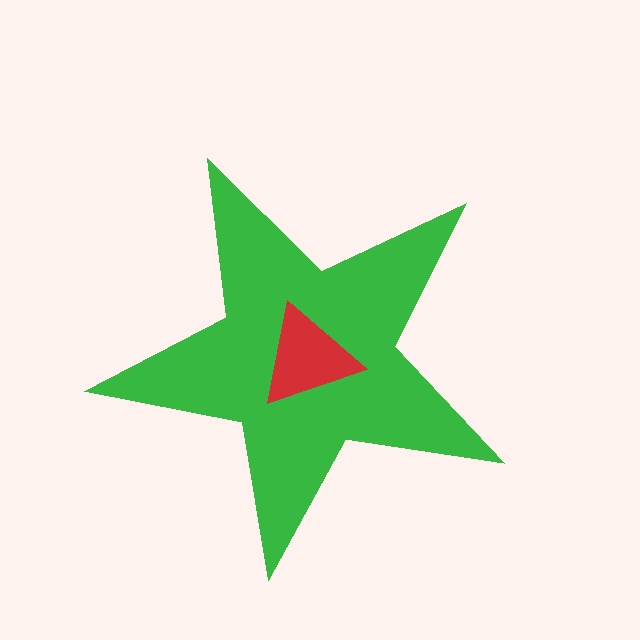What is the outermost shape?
The green star.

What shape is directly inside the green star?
The red triangle.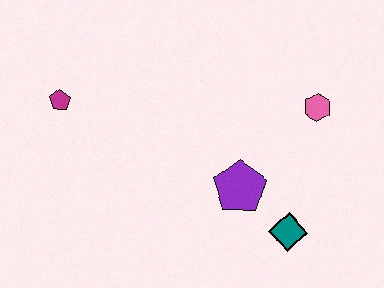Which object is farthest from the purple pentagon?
The magenta pentagon is farthest from the purple pentagon.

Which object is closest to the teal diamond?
The purple pentagon is closest to the teal diamond.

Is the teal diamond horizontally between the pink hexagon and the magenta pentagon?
Yes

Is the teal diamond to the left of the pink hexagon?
Yes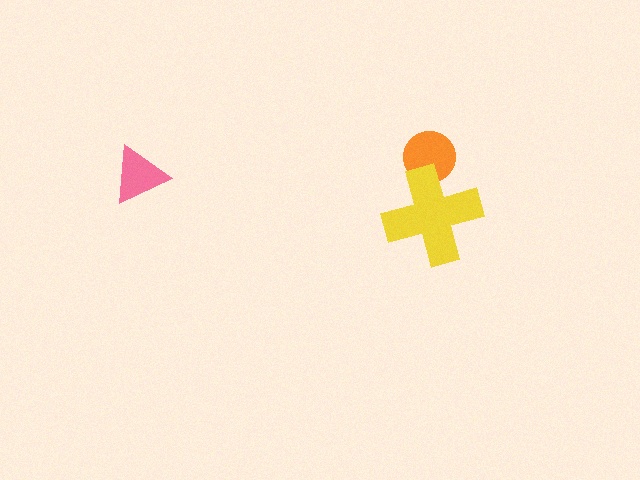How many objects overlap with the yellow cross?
1 object overlaps with the yellow cross.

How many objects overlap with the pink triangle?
0 objects overlap with the pink triangle.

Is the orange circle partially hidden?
Yes, it is partially covered by another shape.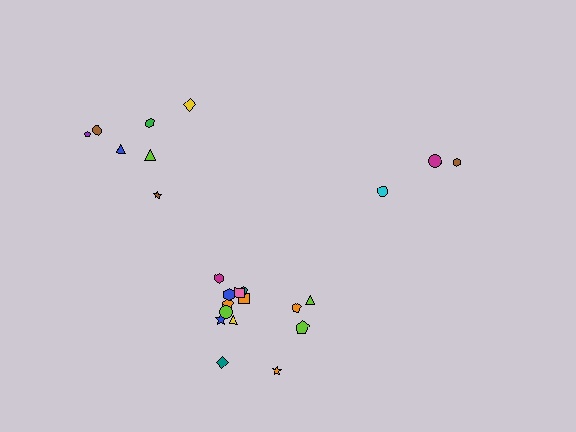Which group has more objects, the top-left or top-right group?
The top-left group.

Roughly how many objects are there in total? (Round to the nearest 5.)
Roughly 25 objects in total.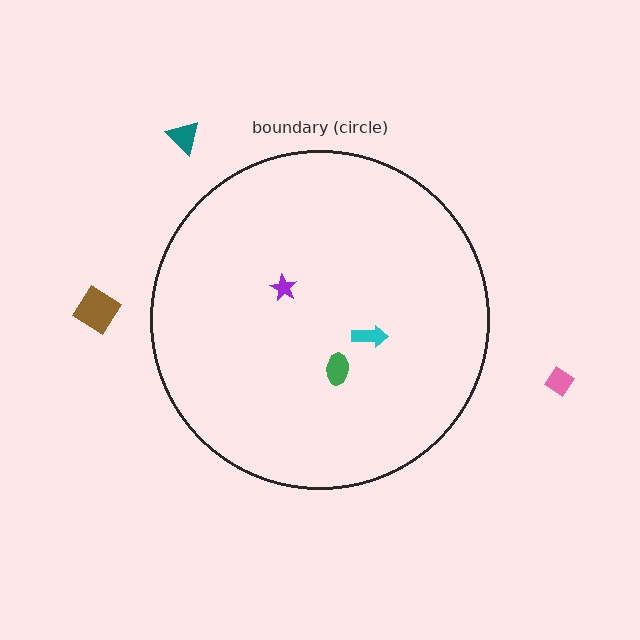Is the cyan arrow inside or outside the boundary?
Inside.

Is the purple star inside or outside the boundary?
Inside.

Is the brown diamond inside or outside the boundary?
Outside.